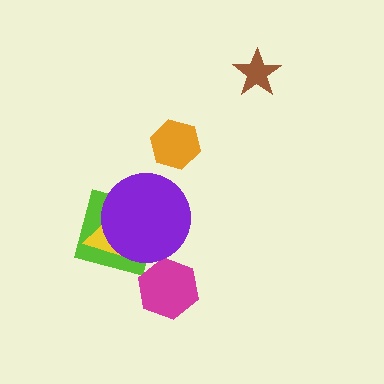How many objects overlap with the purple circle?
2 objects overlap with the purple circle.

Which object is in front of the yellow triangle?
The purple circle is in front of the yellow triangle.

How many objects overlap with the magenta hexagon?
0 objects overlap with the magenta hexagon.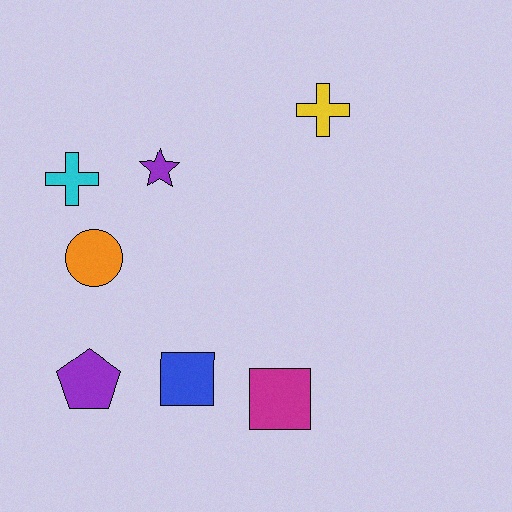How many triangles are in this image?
There are no triangles.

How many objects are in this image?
There are 7 objects.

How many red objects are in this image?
There are no red objects.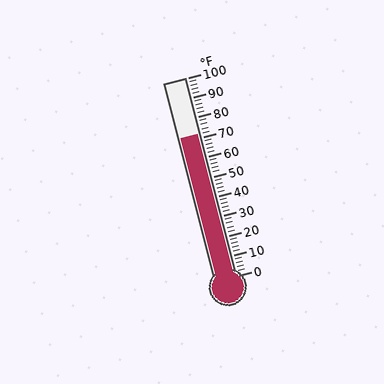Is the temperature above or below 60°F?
The temperature is above 60°F.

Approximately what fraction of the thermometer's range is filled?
The thermometer is filled to approximately 70% of its range.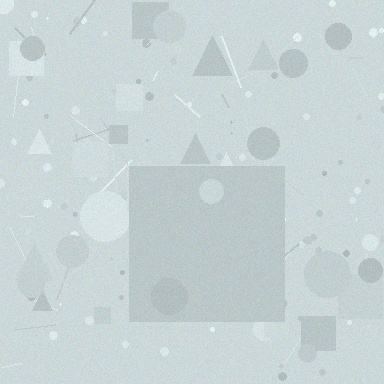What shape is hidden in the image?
A square is hidden in the image.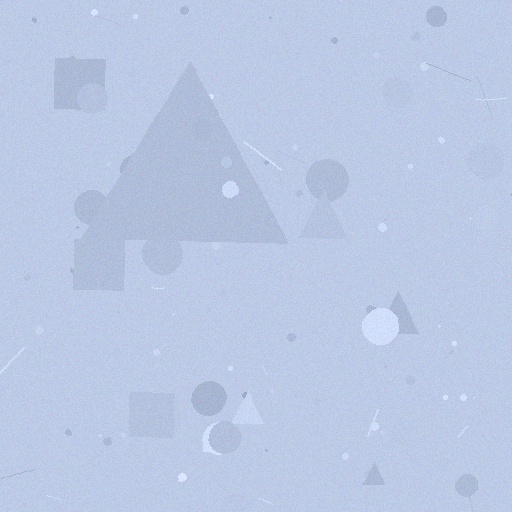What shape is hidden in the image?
A triangle is hidden in the image.